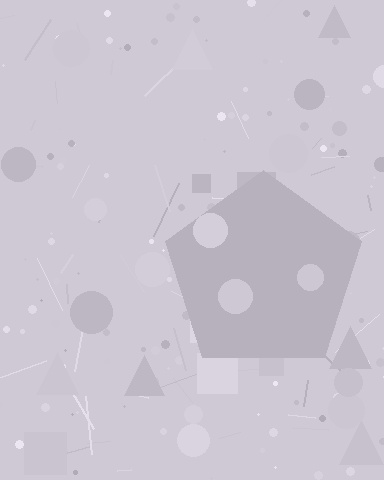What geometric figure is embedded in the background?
A pentagon is embedded in the background.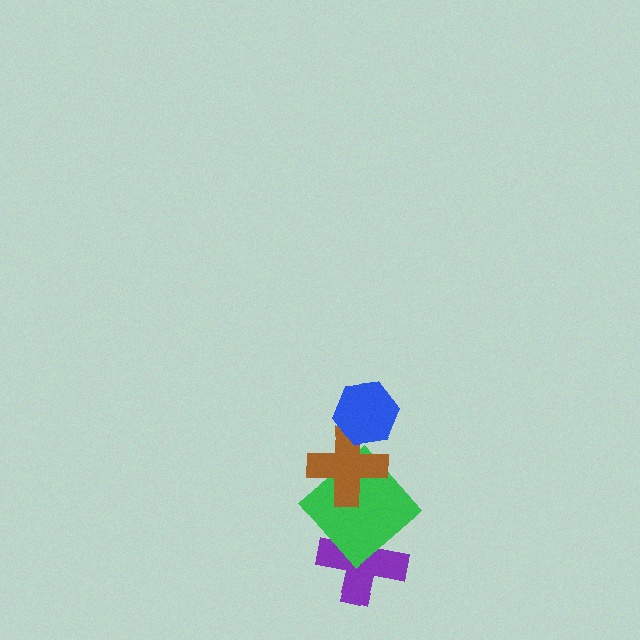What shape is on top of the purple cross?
The green diamond is on top of the purple cross.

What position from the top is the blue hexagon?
The blue hexagon is 1st from the top.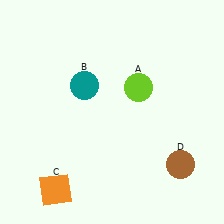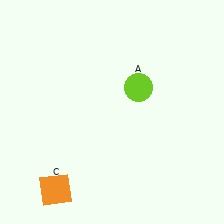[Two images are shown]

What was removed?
The teal circle (B), the brown circle (D) were removed in Image 2.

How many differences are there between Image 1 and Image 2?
There are 2 differences between the two images.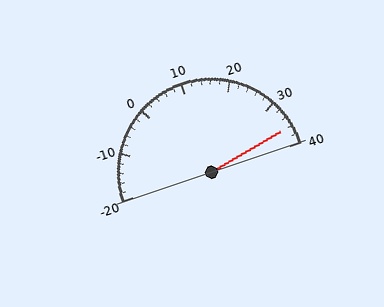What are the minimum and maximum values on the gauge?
The gauge ranges from -20 to 40.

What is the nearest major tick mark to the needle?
The nearest major tick mark is 40.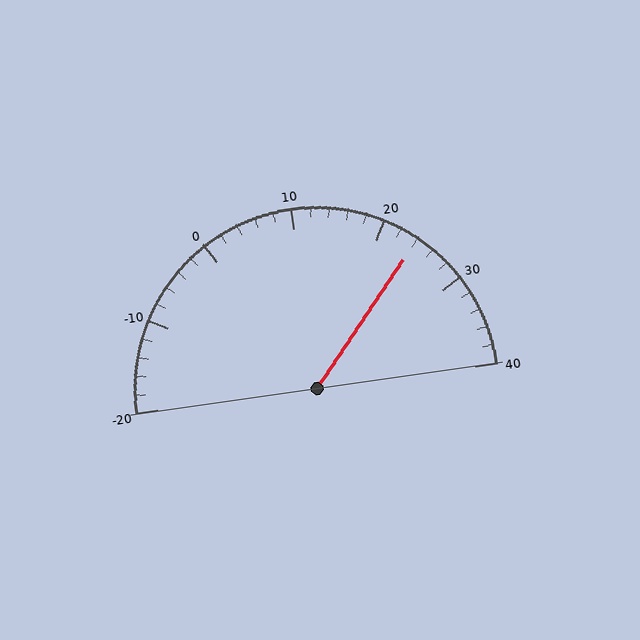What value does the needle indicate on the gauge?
The needle indicates approximately 24.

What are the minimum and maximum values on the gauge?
The gauge ranges from -20 to 40.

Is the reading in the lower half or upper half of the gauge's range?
The reading is in the upper half of the range (-20 to 40).